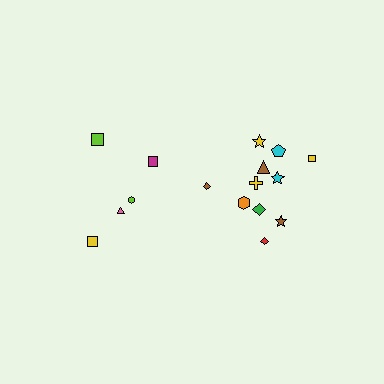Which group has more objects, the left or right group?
The right group.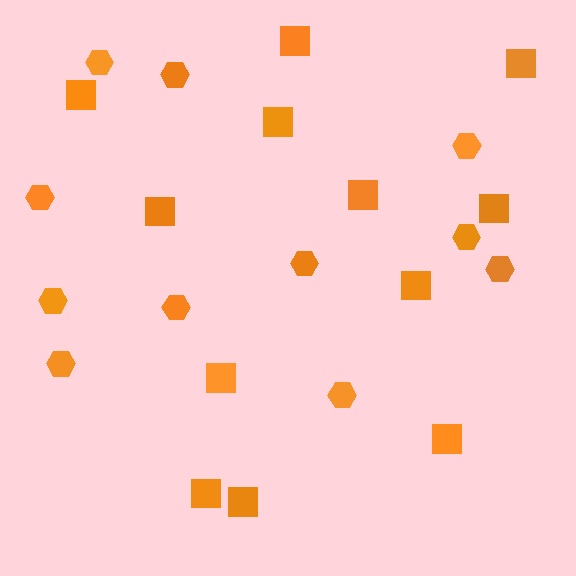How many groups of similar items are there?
There are 2 groups: one group of hexagons (11) and one group of squares (12).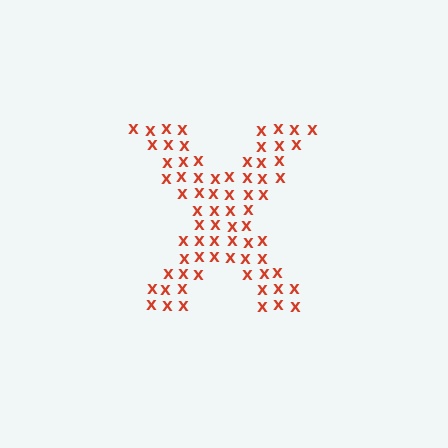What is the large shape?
The large shape is the letter X.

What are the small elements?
The small elements are letter X's.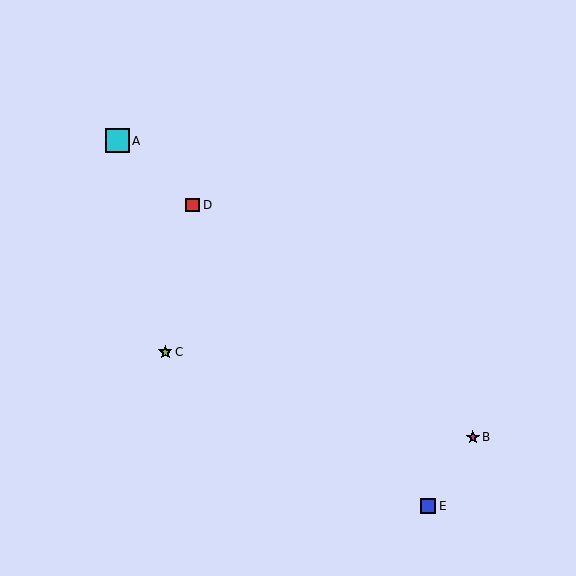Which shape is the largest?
The cyan square (labeled A) is the largest.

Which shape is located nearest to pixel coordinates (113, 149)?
The cyan square (labeled A) at (117, 141) is nearest to that location.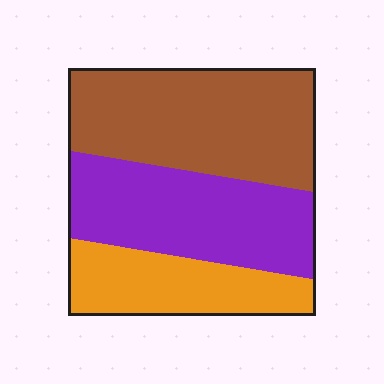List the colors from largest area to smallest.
From largest to smallest: brown, purple, orange.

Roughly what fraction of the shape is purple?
Purple takes up between a quarter and a half of the shape.